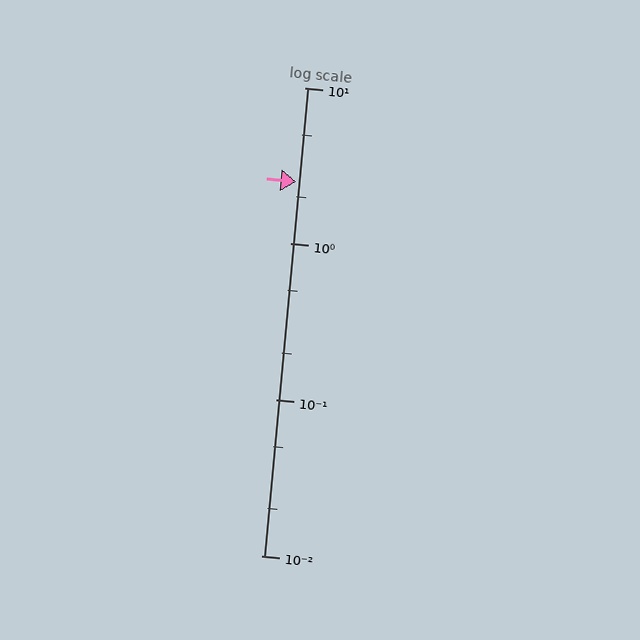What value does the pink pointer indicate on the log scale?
The pointer indicates approximately 2.5.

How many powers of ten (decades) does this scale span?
The scale spans 3 decades, from 0.01 to 10.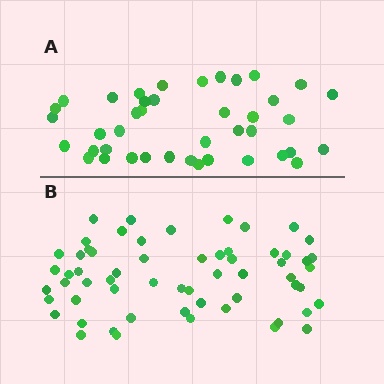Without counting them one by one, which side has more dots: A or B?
Region B (the bottom region) has more dots.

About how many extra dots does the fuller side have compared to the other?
Region B has approximately 20 more dots than region A.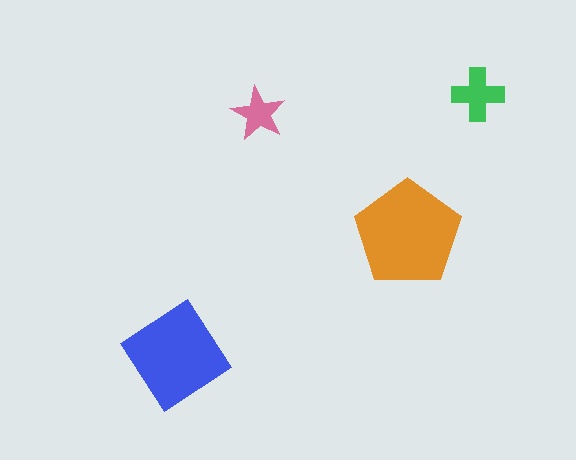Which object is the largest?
The orange pentagon.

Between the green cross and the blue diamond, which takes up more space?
The blue diamond.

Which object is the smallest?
The pink star.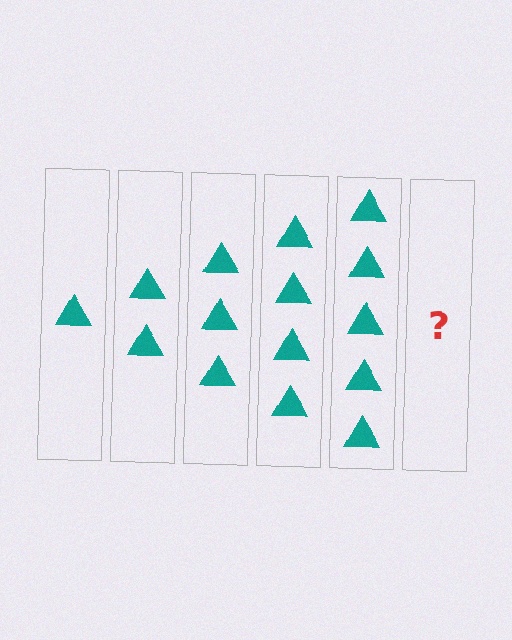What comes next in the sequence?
The next element should be 6 triangles.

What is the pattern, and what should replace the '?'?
The pattern is that each step adds one more triangle. The '?' should be 6 triangles.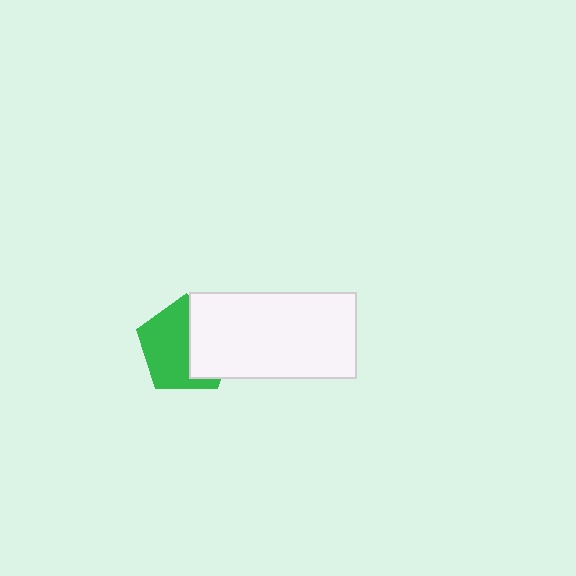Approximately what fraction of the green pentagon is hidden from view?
Roughly 41% of the green pentagon is hidden behind the white rectangle.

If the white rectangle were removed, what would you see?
You would see the complete green pentagon.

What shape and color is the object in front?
The object in front is a white rectangle.